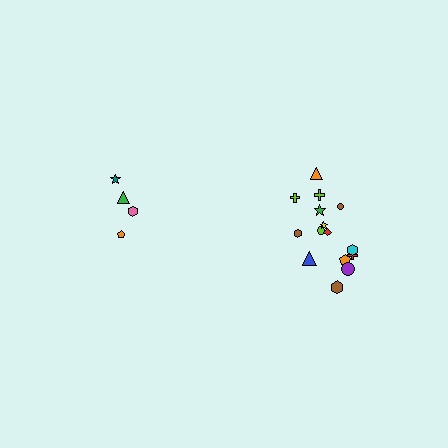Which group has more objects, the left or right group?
The right group.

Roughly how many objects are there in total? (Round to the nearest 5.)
Roughly 20 objects in total.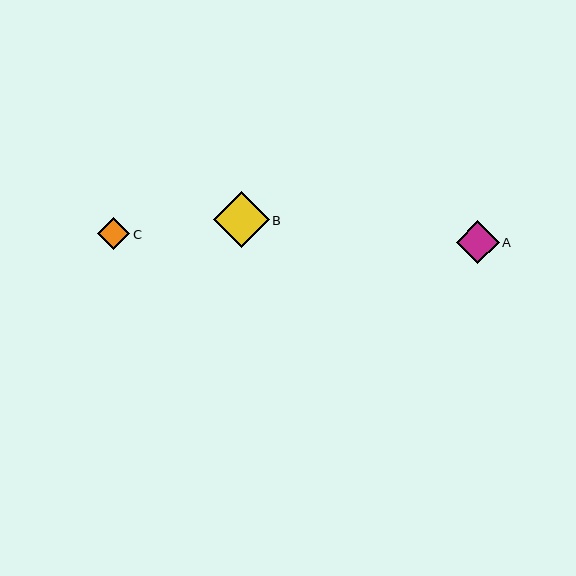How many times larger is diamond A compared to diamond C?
Diamond A is approximately 1.4 times the size of diamond C.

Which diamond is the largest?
Diamond B is the largest with a size of approximately 56 pixels.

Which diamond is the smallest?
Diamond C is the smallest with a size of approximately 32 pixels.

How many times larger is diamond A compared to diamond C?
Diamond A is approximately 1.4 times the size of diamond C.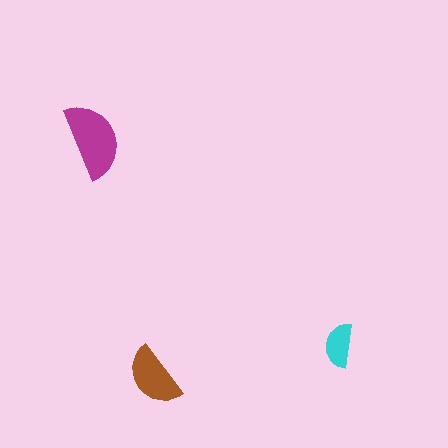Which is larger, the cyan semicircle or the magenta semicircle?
The magenta one.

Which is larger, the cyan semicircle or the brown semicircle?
The brown one.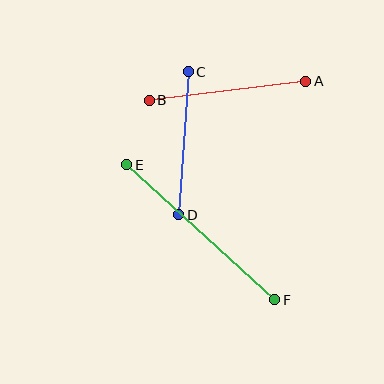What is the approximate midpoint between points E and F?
The midpoint is at approximately (201, 232) pixels.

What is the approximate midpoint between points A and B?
The midpoint is at approximately (228, 91) pixels.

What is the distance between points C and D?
The distance is approximately 143 pixels.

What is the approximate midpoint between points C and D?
The midpoint is at approximately (184, 143) pixels.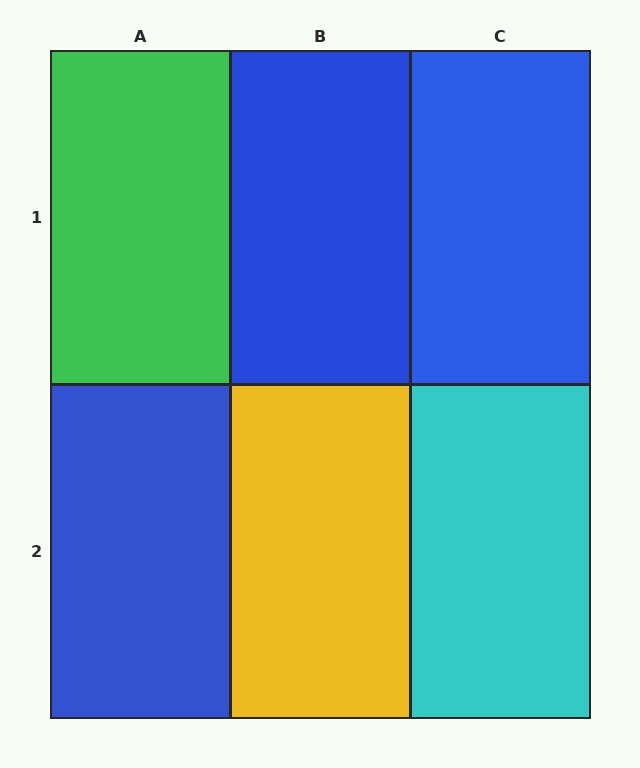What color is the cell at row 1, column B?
Blue.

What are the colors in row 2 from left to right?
Blue, yellow, cyan.